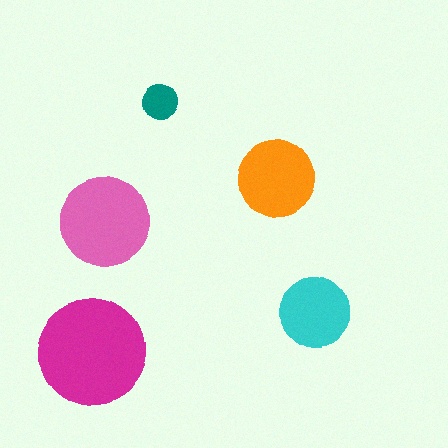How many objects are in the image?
There are 5 objects in the image.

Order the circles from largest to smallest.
the magenta one, the pink one, the orange one, the cyan one, the teal one.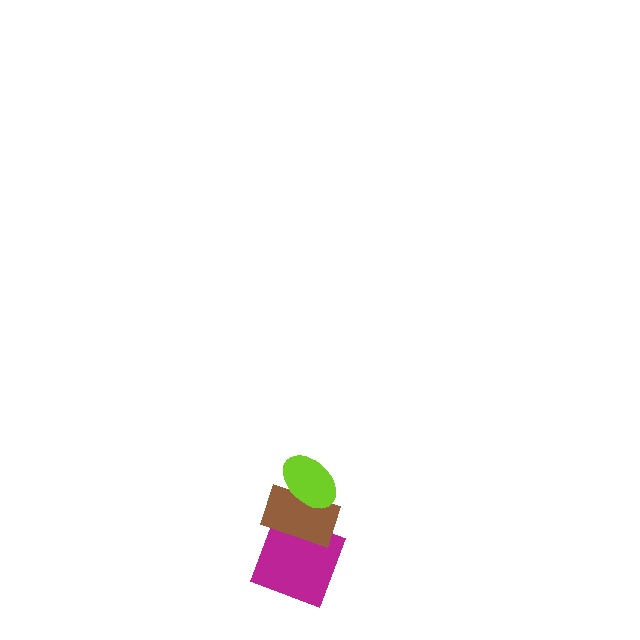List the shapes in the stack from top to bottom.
From top to bottom: the lime ellipse, the brown rectangle, the magenta square.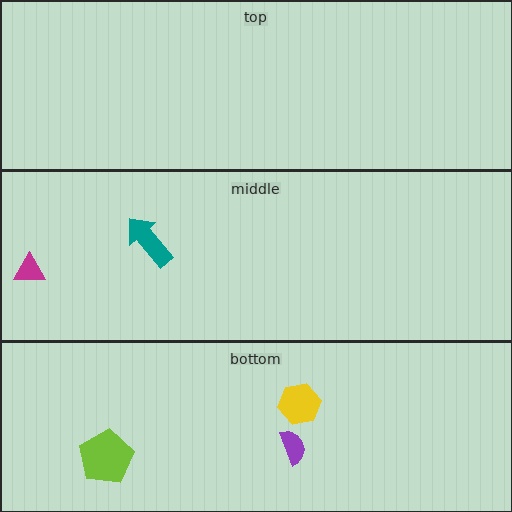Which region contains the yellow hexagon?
The bottom region.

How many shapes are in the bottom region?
3.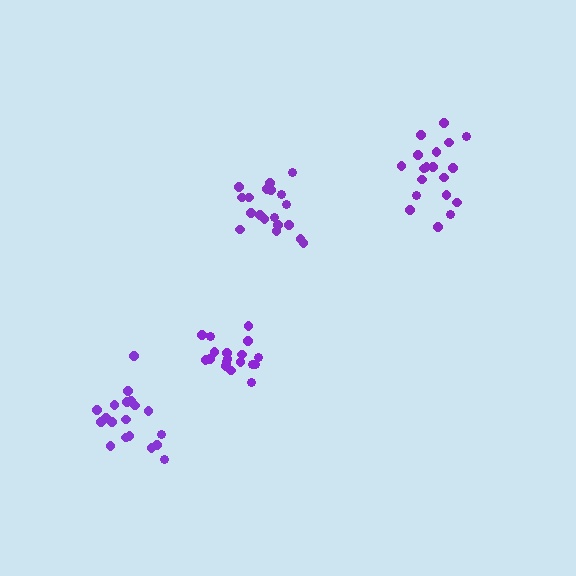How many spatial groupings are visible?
There are 4 spatial groupings.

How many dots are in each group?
Group 1: 19 dots, Group 2: 19 dots, Group 3: 19 dots, Group 4: 18 dots (75 total).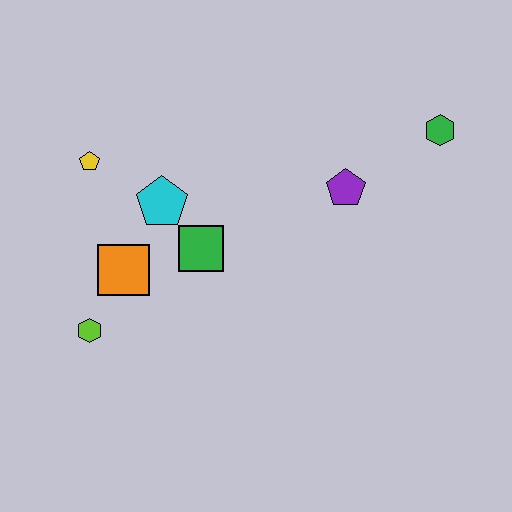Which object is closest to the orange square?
The lime hexagon is closest to the orange square.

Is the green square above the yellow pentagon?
No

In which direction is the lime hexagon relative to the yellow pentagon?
The lime hexagon is below the yellow pentagon.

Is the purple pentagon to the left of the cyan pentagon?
No